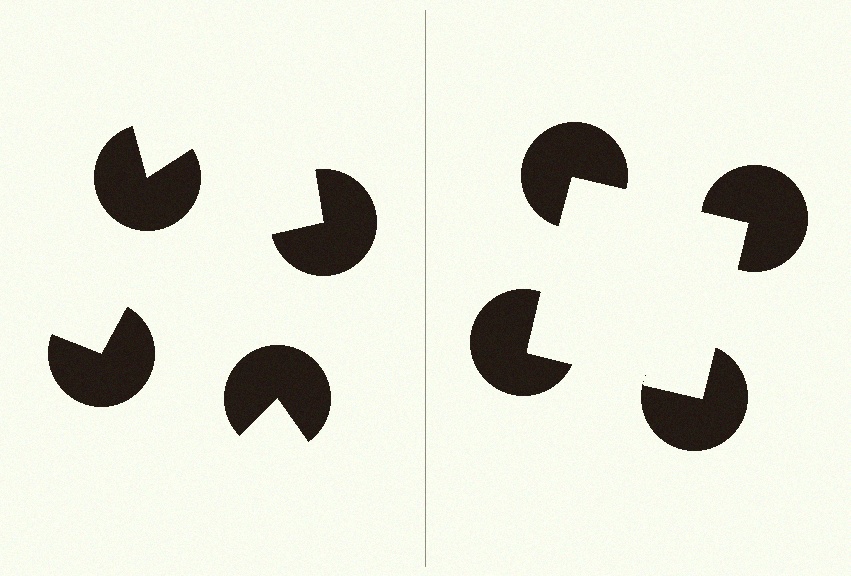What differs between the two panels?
The pac-man discs are positioned identically on both sides; only the wedge orientations differ. On the right they align to a square; on the left they are misaligned.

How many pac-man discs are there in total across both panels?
8 — 4 on each side.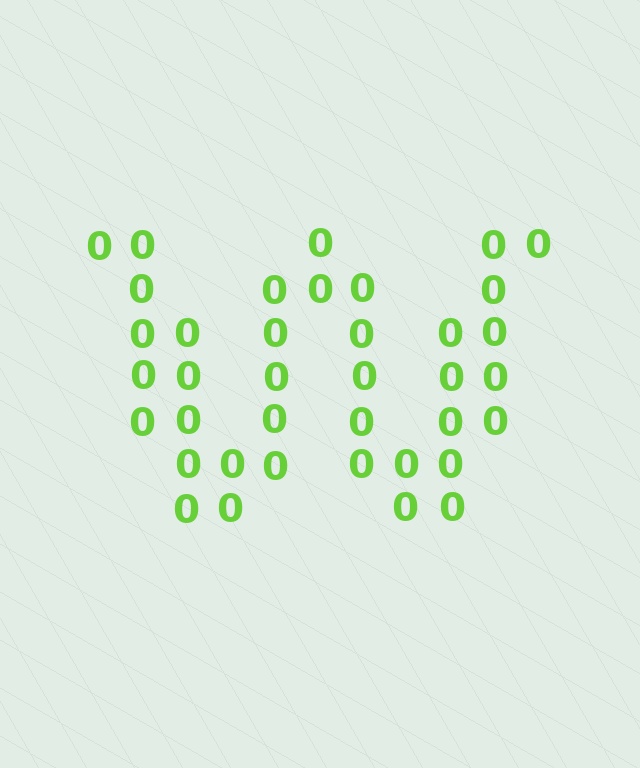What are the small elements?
The small elements are digit 0's.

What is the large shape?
The large shape is the letter W.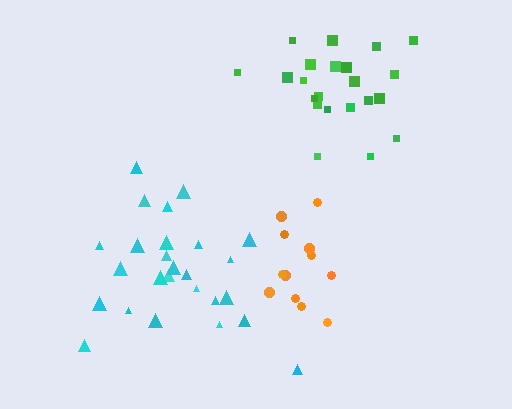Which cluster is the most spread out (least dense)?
Green.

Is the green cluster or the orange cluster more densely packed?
Orange.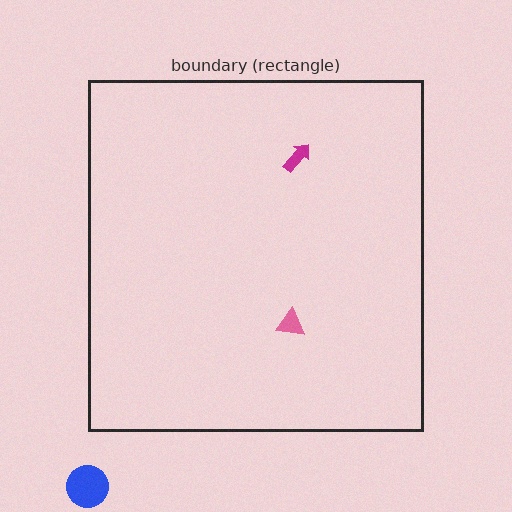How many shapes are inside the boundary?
2 inside, 1 outside.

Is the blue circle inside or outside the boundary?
Outside.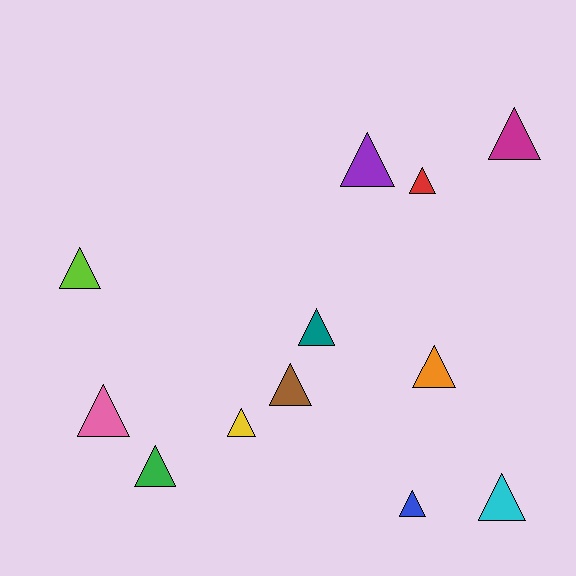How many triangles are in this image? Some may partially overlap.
There are 12 triangles.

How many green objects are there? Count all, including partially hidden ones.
There is 1 green object.